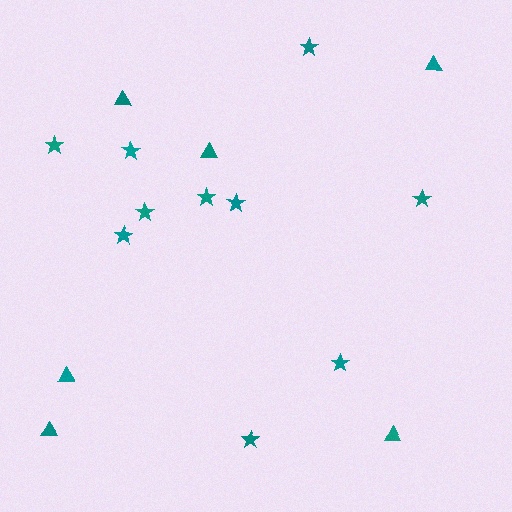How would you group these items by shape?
There are 2 groups: one group of triangles (6) and one group of stars (10).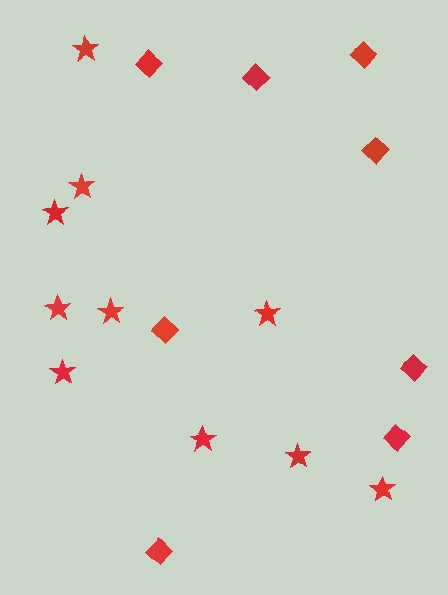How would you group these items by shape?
There are 2 groups: one group of diamonds (8) and one group of stars (10).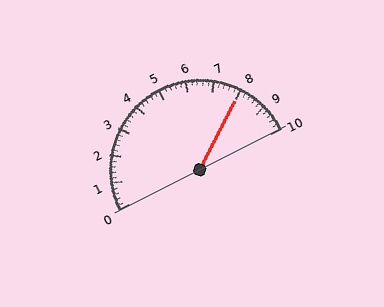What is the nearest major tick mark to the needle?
The nearest major tick mark is 8.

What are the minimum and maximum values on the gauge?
The gauge ranges from 0 to 10.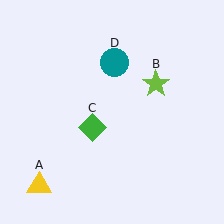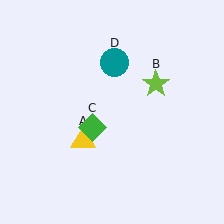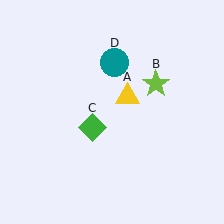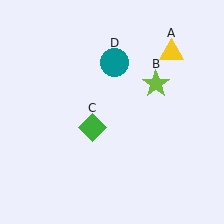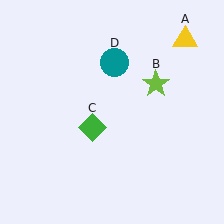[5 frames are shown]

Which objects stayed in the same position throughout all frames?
Lime star (object B) and green diamond (object C) and teal circle (object D) remained stationary.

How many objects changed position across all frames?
1 object changed position: yellow triangle (object A).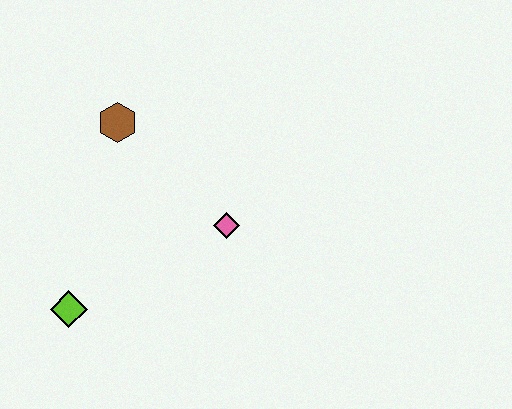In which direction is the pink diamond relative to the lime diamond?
The pink diamond is to the right of the lime diamond.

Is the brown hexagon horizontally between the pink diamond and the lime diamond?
Yes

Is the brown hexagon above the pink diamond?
Yes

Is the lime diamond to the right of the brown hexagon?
No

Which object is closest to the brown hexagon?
The pink diamond is closest to the brown hexagon.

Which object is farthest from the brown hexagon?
The lime diamond is farthest from the brown hexagon.